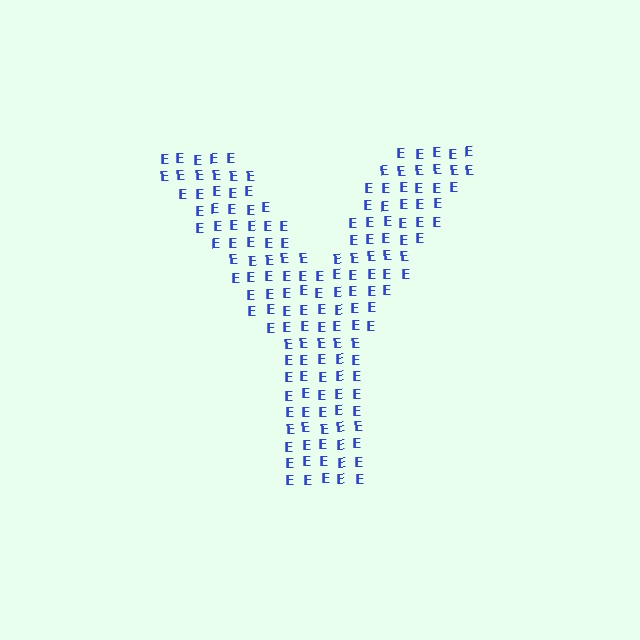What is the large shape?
The large shape is the letter Y.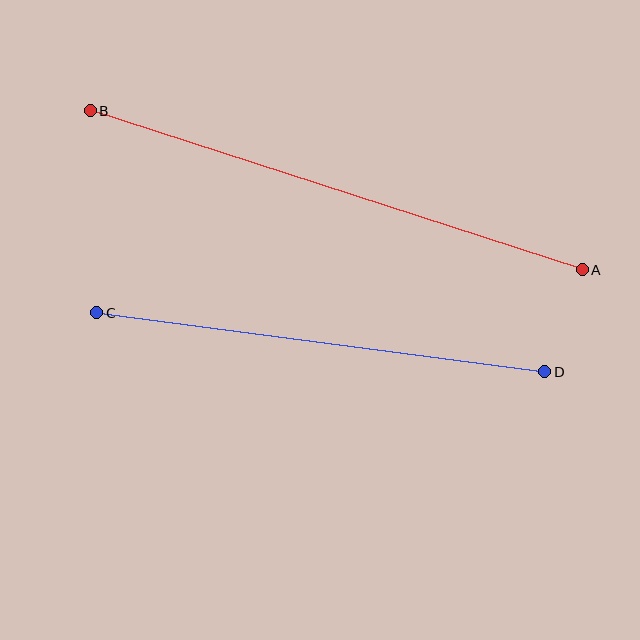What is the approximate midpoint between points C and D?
The midpoint is at approximately (321, 342) pixels.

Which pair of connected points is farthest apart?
Points A and B are farthest apart.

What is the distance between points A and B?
The distance is approximately 517 pixels.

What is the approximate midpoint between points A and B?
The midpoint is at approximately (336, 190) pixels.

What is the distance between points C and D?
The distance is approximately 452 pixels.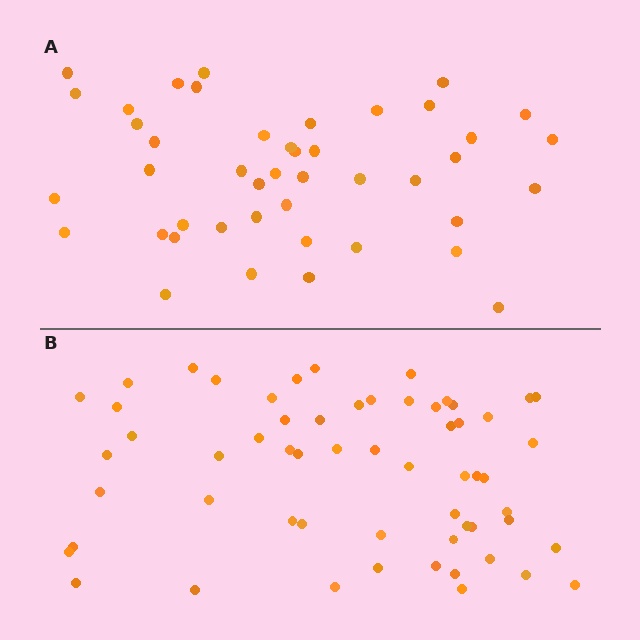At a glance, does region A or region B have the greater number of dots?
Region B (the bottom region) has more dots.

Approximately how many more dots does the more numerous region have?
Region B has approximately 15 more dots than region A.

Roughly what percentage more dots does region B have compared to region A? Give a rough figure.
About 35% more.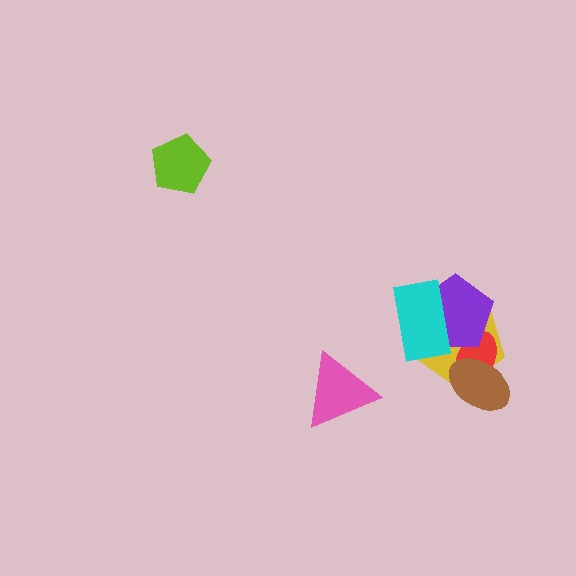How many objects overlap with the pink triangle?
0 objects overlap with the pink triangle.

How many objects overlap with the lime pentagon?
0 objects overlap with the lime pentagon.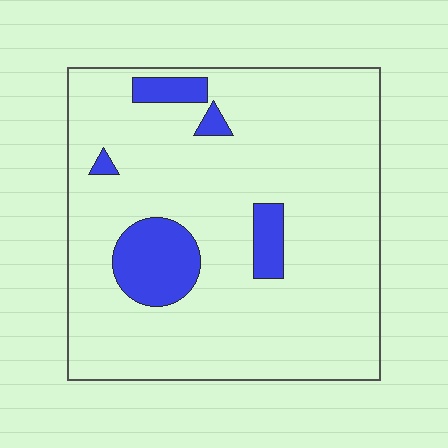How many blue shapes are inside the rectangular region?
5.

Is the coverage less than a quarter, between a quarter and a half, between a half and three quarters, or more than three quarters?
Less than a quarter.